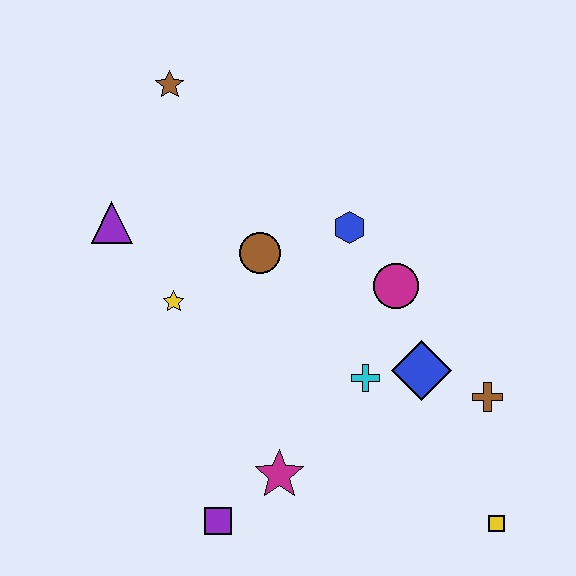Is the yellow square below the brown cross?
Yes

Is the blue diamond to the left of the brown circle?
No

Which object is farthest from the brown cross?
The brown star is farthest from the brown cross.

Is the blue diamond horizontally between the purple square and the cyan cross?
No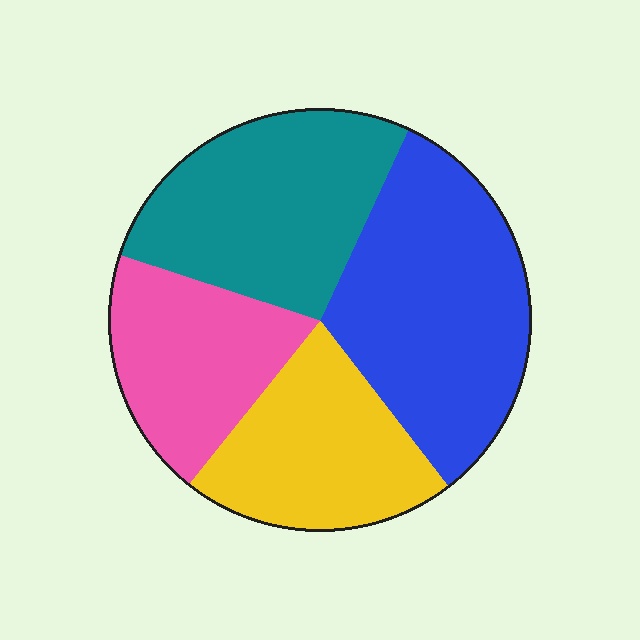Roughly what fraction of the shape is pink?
Pink takes up less than a quarter of the shape.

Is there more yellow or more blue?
Blue.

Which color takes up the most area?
Blue, at roughly 35%.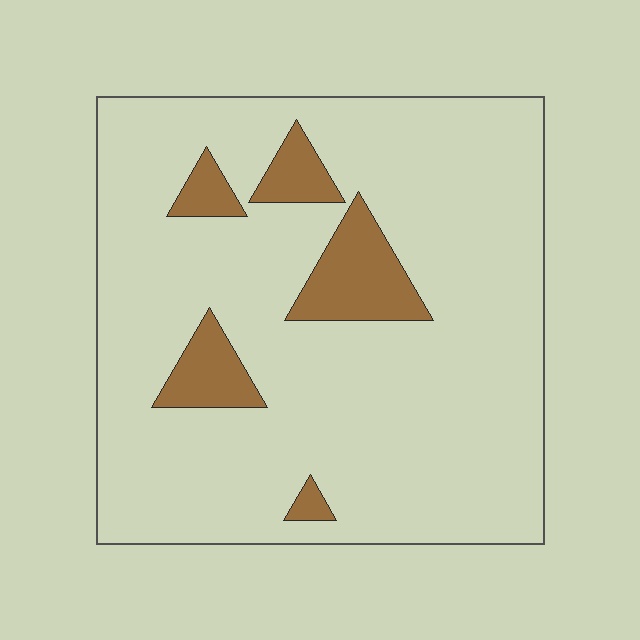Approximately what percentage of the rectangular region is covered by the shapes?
Approximately 10%.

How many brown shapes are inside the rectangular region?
5.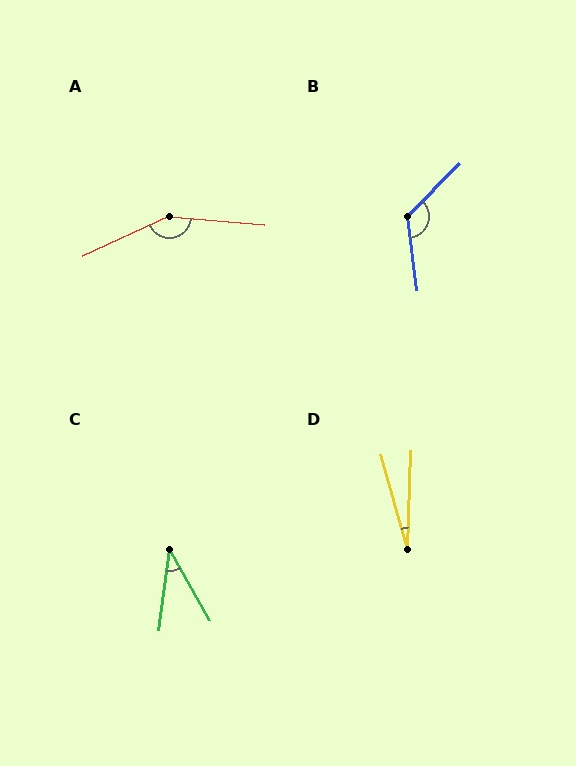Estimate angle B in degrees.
Approximately 127 degrees.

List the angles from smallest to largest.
D (18°), C (37°), B (127°), A (151°).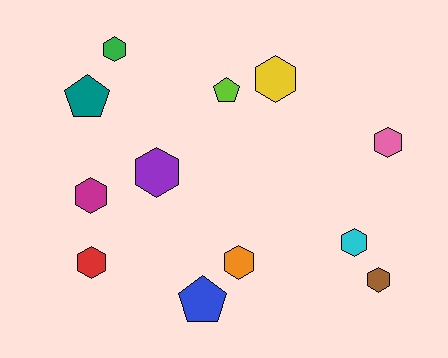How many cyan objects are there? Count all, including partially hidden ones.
There is 1 cyan object.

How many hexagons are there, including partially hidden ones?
There are 9 hexagons.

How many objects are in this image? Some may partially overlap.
There are 12 objects.